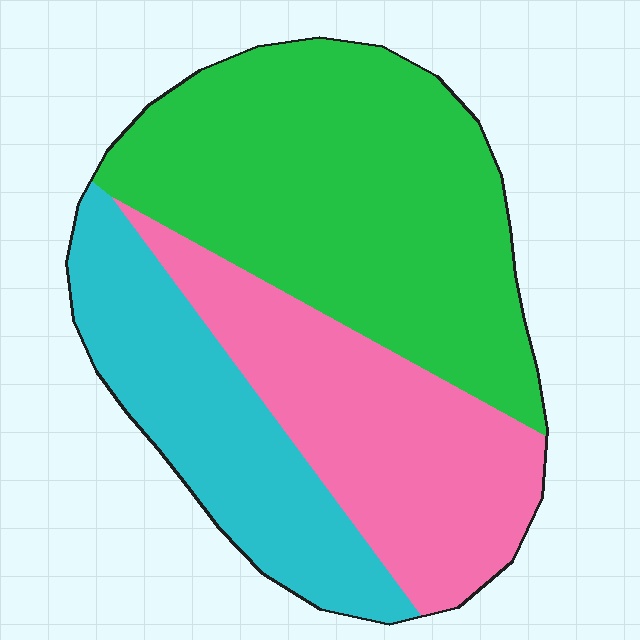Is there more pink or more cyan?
Pink.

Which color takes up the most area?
Green, at roughly 45%.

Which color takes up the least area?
Cyan, at roughly 25%.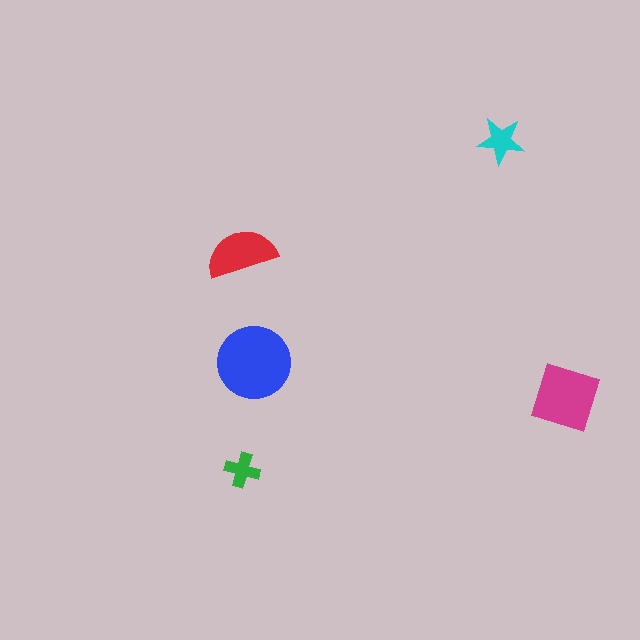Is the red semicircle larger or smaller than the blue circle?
Smaller.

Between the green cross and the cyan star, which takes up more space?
The cyan star.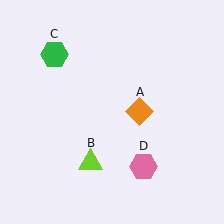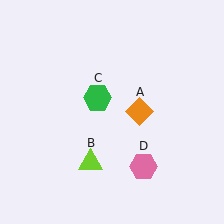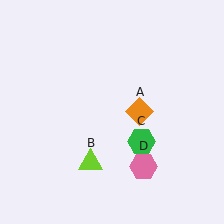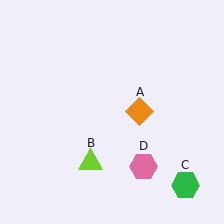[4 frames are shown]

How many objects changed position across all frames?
1 object changed position: green hexagon (object C).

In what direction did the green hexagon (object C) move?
The green hexagon (object C) moved down and to the right.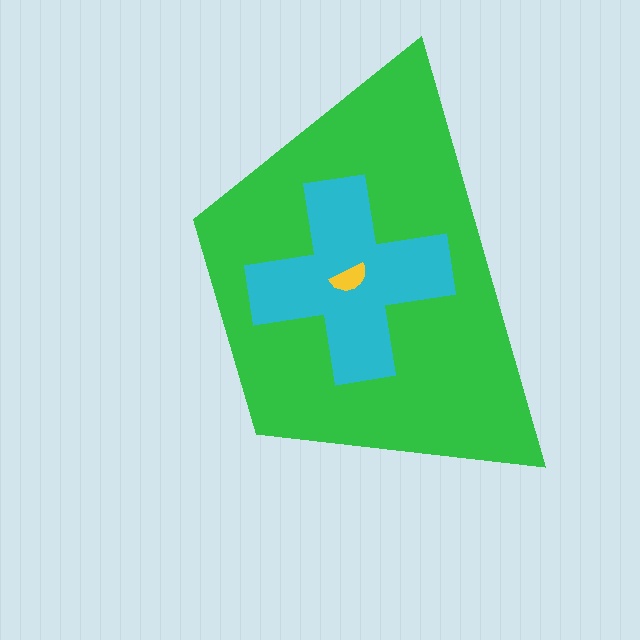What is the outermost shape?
The green trapezoid.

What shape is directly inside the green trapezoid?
The cyan cross.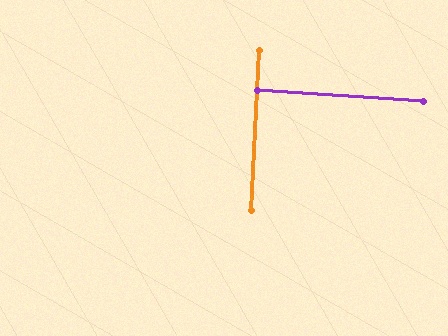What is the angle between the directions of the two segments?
Approximately 89 degrees.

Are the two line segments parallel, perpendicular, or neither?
Perpendicular — they meet at approximately 89°.